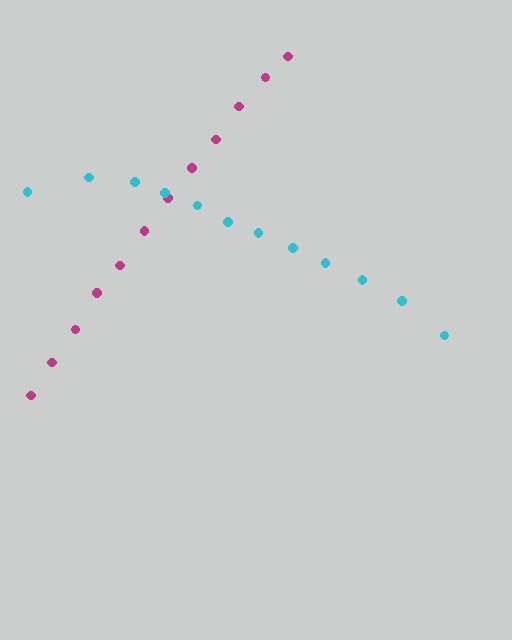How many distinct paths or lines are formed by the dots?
There are 2 distinct paths.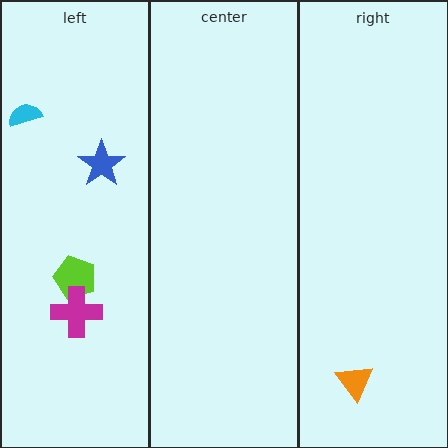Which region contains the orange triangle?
The right region.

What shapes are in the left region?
The lime pentagon, the cyan semicircle, the magenta cross, the blue star.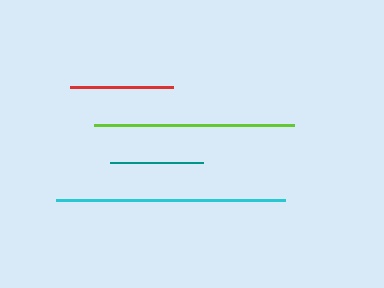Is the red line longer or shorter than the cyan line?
The cyan line is longer than the red line.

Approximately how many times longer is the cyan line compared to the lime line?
The cyan line is approximately 1.1 times the length of the lime line.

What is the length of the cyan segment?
The cyan segment is approximately 229 pixels long.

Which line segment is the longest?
The cyan line is the longest at approximately 229 pixels.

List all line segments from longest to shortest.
From longest to shortest: cyan, lime, red, teal.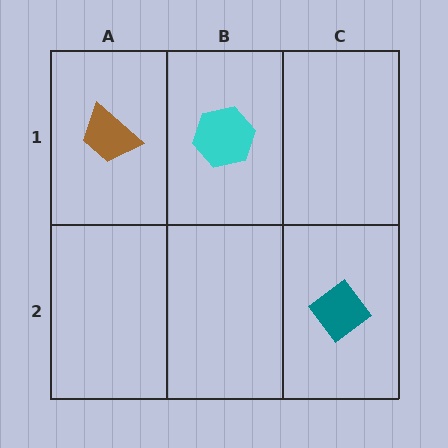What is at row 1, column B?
A cyan hexagon.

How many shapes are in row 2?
1 shape.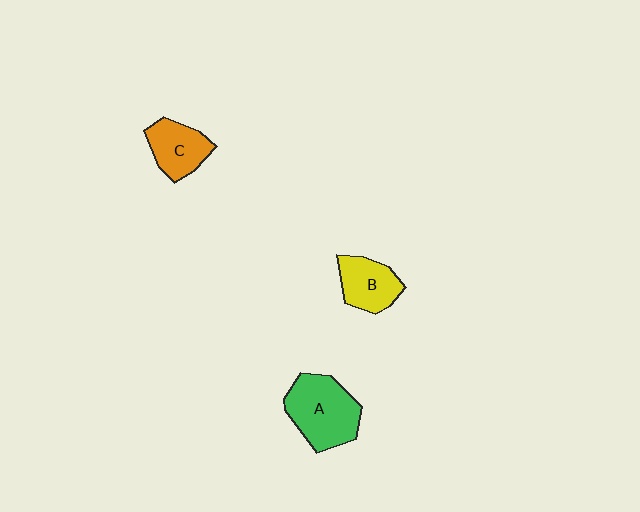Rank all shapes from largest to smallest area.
From largest to smallest: A (green), B (yellow), C (orange).